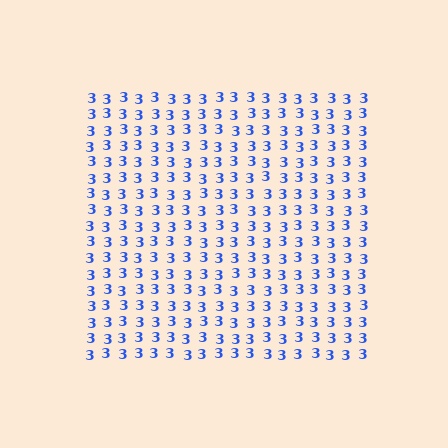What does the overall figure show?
The overall figure shows a square.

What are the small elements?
The small elements are digit 3's.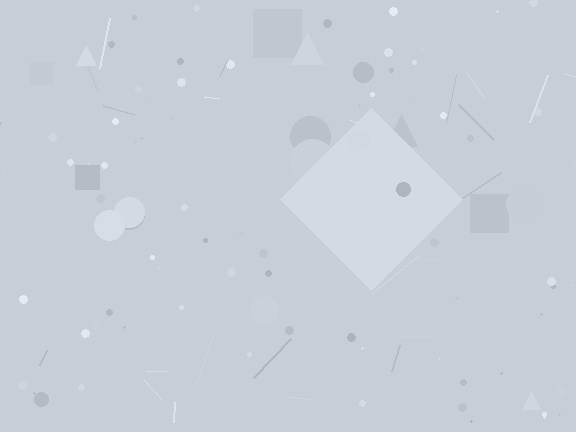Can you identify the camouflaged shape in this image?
The camouflaged shape is a diamond.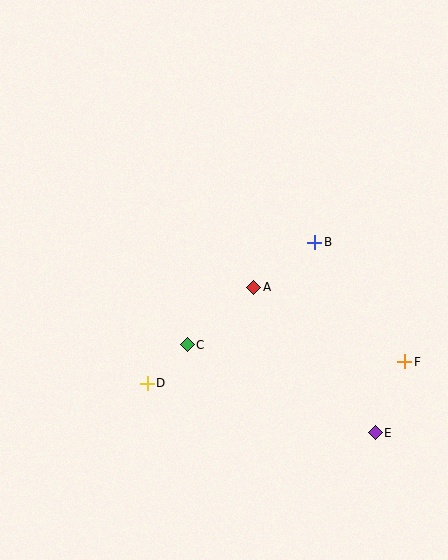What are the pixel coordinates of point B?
Point B is at (315, 242).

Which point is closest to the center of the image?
Point A at (254, 287) is closest to the center.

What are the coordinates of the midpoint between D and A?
The midpoint between D and A is at (201, 335).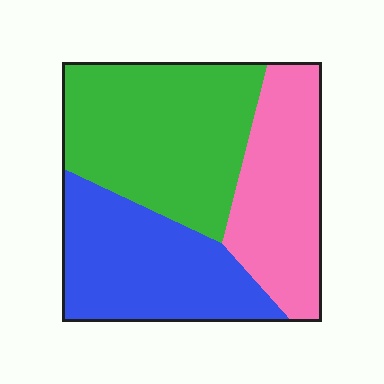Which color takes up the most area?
Green, at roughly 40%.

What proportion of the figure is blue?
Blue takes up between a sixth and a third of the figure.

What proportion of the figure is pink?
Pink takes up about one quarter (1/4) of the figure.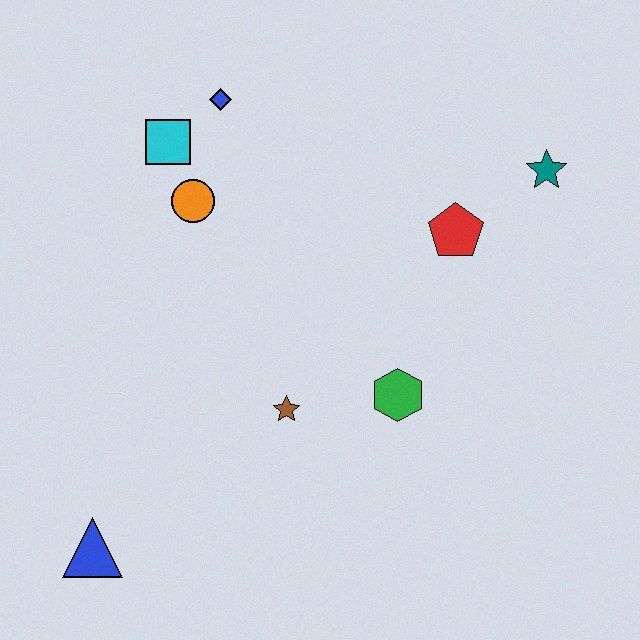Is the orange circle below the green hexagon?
No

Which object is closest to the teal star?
The red pentagon is closest to the teal star.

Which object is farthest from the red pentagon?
The blue triangle is farthest from the red pentagon.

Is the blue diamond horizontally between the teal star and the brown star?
No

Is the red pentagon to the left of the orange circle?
No